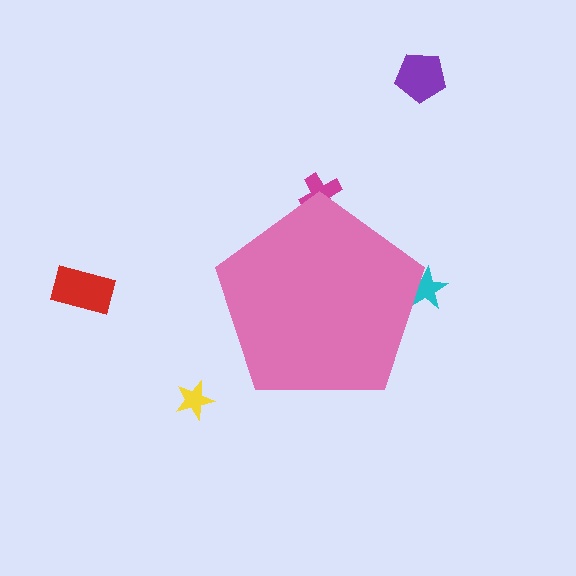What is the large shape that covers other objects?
A pink pentagon.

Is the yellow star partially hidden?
No, the yellow star is fully visible.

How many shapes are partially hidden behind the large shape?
2 shapes are partially hidden.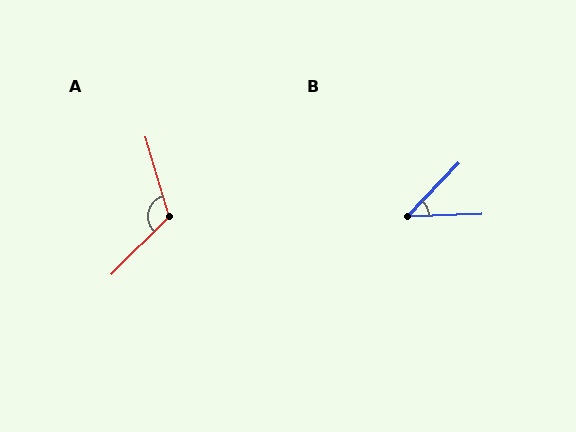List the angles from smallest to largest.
B (44°), A (119°).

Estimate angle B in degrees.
Approximately 44 degrees.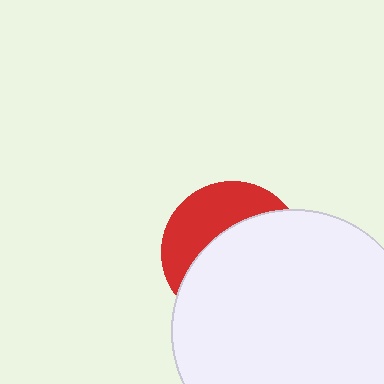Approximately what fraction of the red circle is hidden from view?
Roughly 64% of the red circle is hidden behind the white circle.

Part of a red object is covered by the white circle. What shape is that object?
It is a circle.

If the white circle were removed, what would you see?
You would see the complete red circle.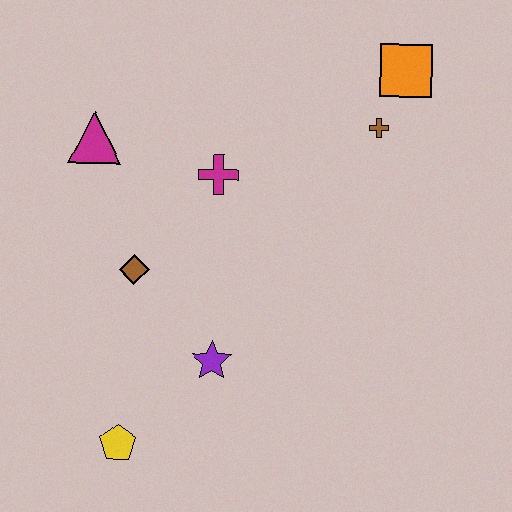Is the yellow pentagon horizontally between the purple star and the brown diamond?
No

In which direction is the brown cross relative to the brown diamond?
The brown cross is to the right of the brown diamond.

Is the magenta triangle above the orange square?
No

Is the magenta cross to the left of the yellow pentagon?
No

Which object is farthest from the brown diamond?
The orange square is farthest from the brown diamond.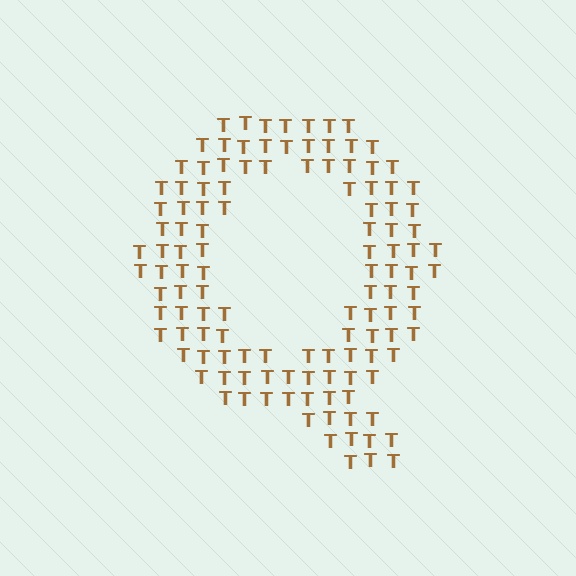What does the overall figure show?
The overall figure shows the letter Q.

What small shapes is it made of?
It is made of small letter T's.